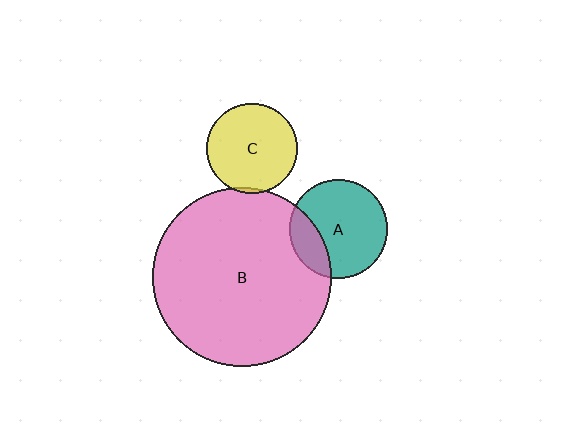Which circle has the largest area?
Circle B (pink).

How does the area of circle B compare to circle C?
Approximately 3.9 times.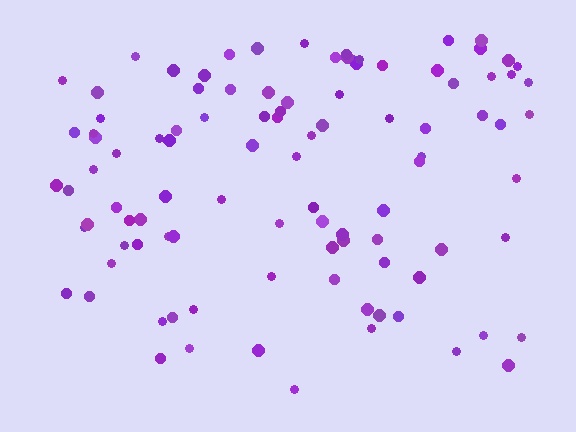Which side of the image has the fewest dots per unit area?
The bottom.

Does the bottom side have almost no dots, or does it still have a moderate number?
Still a moderate number, just noticeably fewer than the top.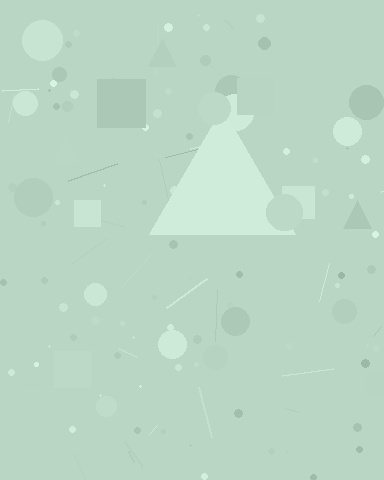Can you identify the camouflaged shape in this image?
The camouflaged shape is a triangle.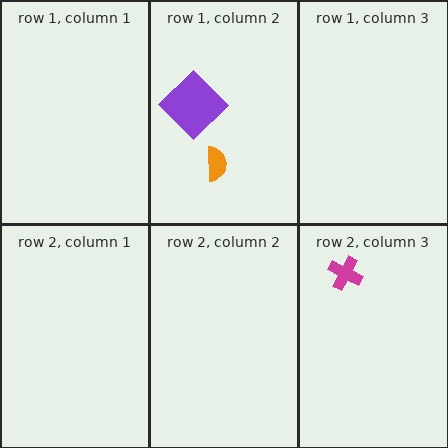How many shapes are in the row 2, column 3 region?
1.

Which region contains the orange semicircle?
The row 1, column 2 region.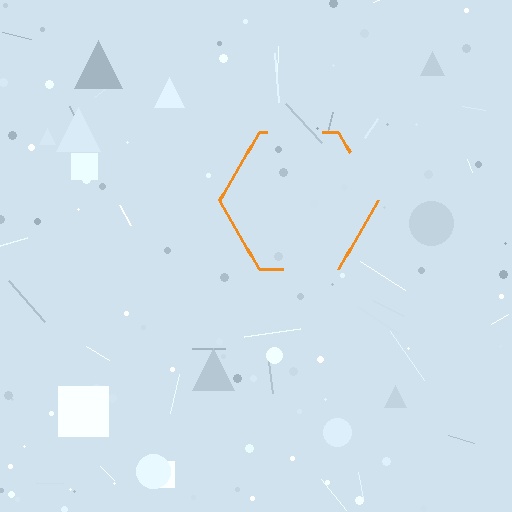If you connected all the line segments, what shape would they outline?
They would outline a hexagon.